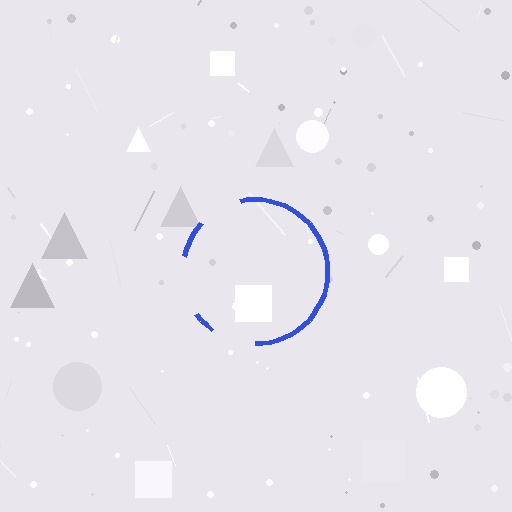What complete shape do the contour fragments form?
The contour fragments form a circle.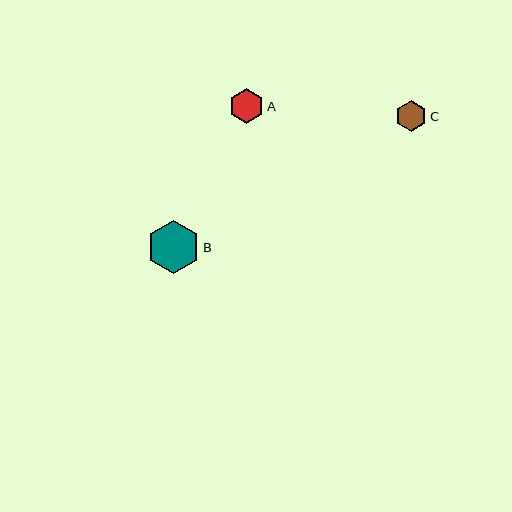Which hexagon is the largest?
Hexagon B is the largest with a size of approximately 53 pixels.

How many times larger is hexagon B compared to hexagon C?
Hexagon B is approximately 1.7 times the size of hexagon C.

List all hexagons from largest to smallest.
From largest to smallest: B, A, C.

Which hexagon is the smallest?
Hexagon C is the smallest with a size of approximately 31 pixels.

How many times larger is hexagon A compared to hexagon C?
Hexagon A is approximately 1.1 times the size of hexagon C.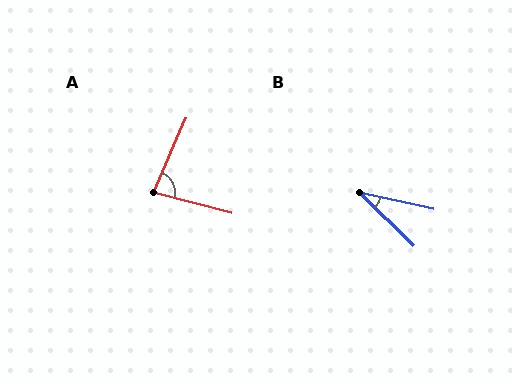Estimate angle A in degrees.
Approximately 81 degrees.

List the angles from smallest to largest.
B (32°), A (81°).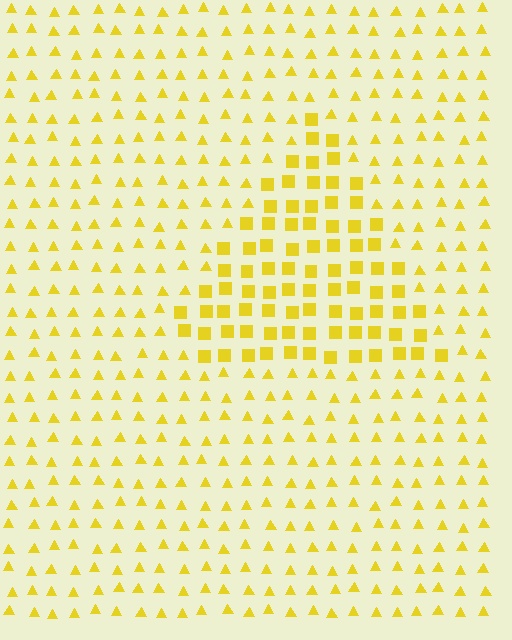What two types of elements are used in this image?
The image uses squares inside the triangle region and triangles outside it.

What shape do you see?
I see a triangle.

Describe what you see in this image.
The image is filled with small yellow elements arranged in a uniform grid. A triangle-shaped region contains squares, while the surrounding area contains triangles. The boundary is defined purely by the change in element shape.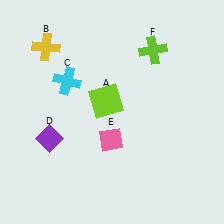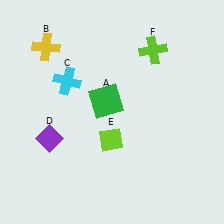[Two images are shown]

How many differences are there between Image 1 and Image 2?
There are 2 differences between the two images.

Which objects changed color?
A changed from lime to green. E changed from pink to lime.